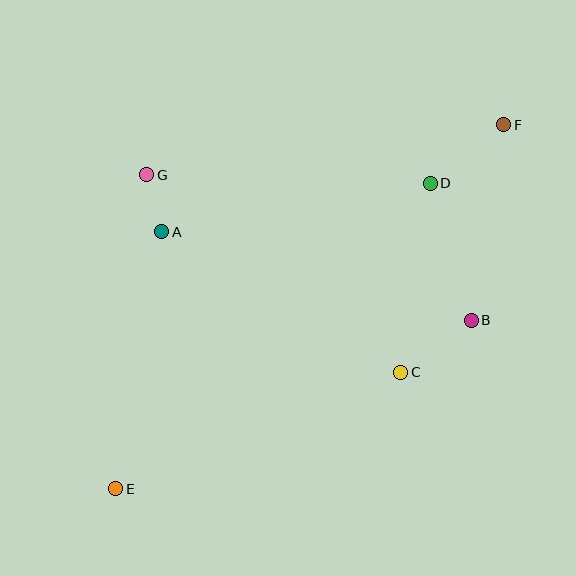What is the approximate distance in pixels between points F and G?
The distance between F and G is approximately 361 pixels.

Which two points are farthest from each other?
Points E and F are farthest from each other.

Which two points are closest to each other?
Points A and G are closest to each other.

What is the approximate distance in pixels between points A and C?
The distance between A and C is approximately 277 pixels.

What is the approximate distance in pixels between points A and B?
The distance between A and B is approximately 322 pixels.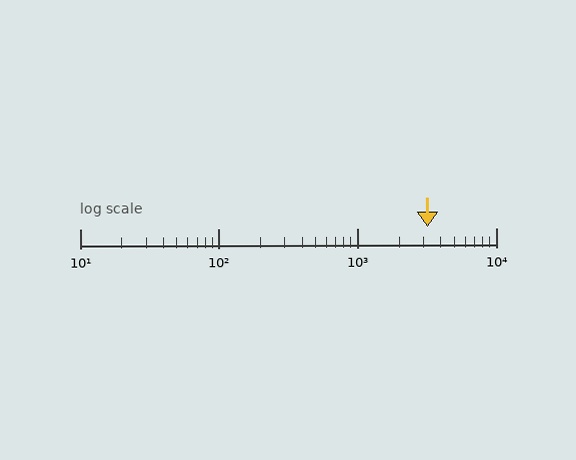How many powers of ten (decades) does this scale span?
The scale spans 3 decades, from 10 to 10000.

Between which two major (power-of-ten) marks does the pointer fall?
The pointer is between 1000 and 10000.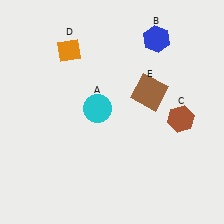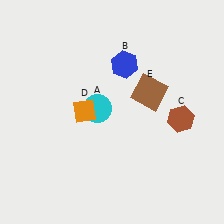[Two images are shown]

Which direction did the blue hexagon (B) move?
The blue hexagon (B) moved left.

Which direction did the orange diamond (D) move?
The orange diamond (D) moved down.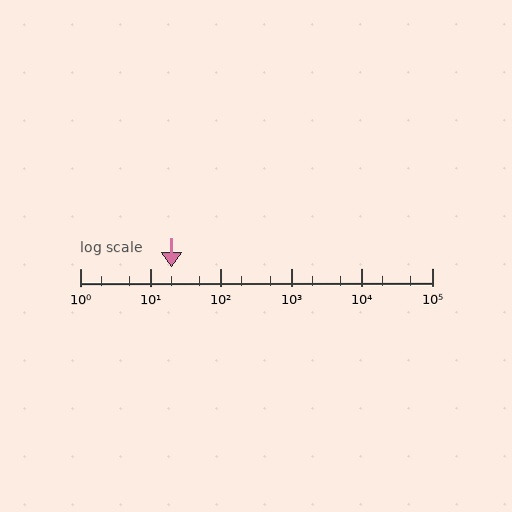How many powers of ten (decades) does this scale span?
The scale spans 5 decades, from 1 to 100000.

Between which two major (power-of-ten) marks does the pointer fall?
The pointer is between 10 and 100.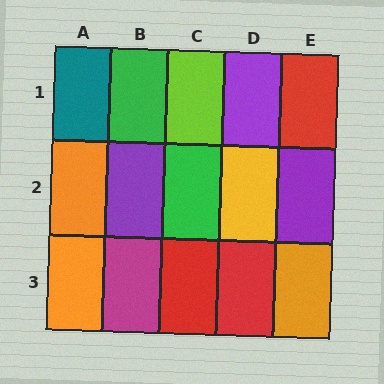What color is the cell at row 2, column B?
Purple.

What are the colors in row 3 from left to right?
Orange, magenta, red, red, orange.